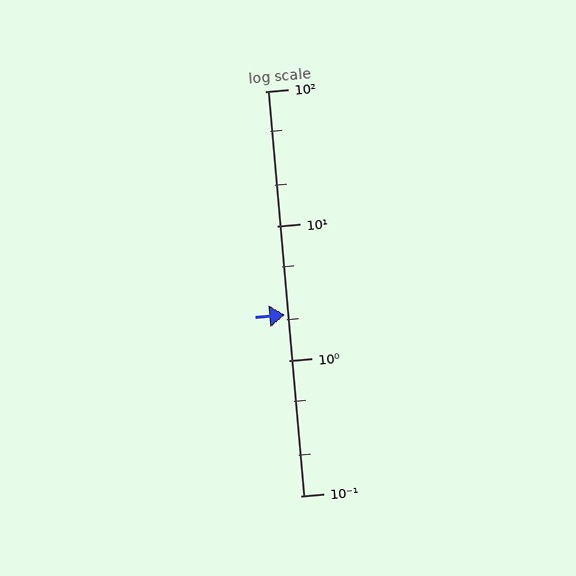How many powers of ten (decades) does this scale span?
The scale spans 3 decades, from 0.1 to 100.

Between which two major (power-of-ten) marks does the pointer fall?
The pointer is between 1 and 10.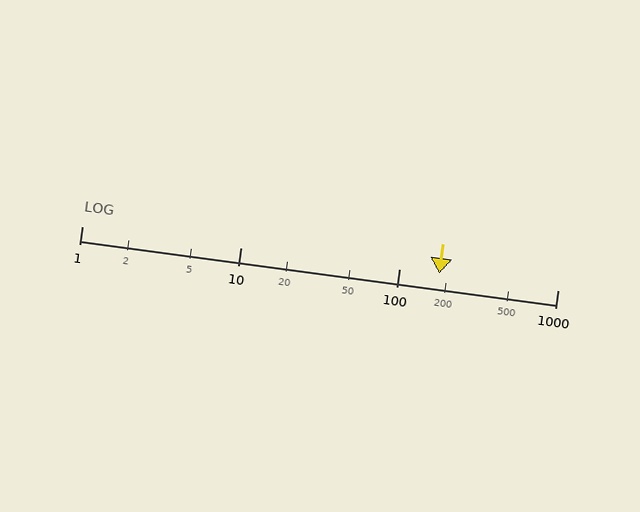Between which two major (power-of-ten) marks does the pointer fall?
The pointer is between 100 and 1000.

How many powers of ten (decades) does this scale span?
The scale spans 3 decades, from 1 to 1000.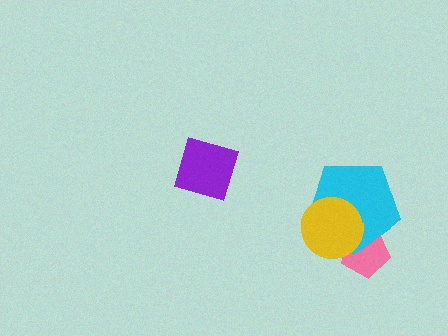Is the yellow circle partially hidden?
No, no other shape covers it.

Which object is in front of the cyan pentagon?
The yellow circle is in front of the cyan pentagon.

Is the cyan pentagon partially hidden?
Yes, it is partially covered by another shape.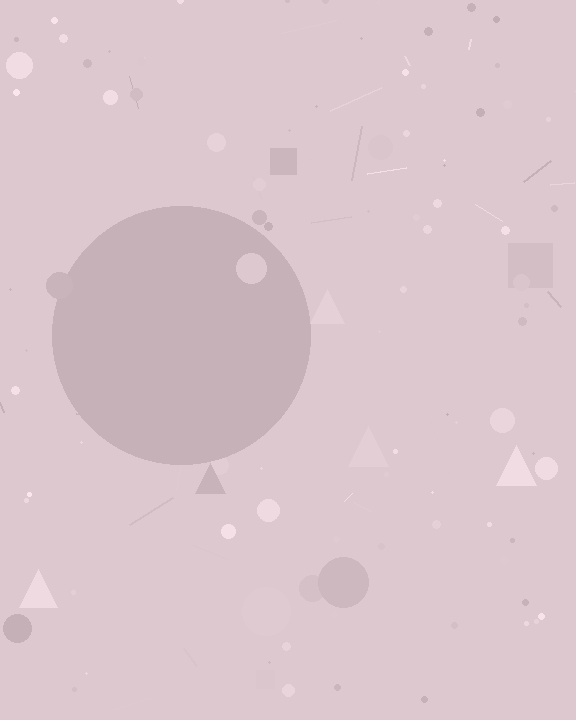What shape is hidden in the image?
A circle is hidden in the image.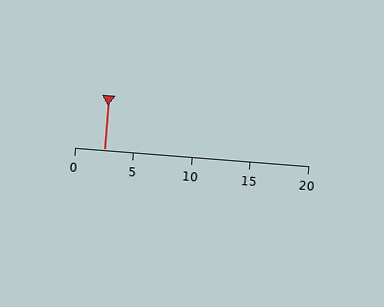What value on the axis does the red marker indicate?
The marker indicates approximately 2.5.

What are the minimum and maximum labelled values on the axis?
The axis runs from 0 to 20.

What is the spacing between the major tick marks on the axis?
The major ticks are spaced 5 apart.